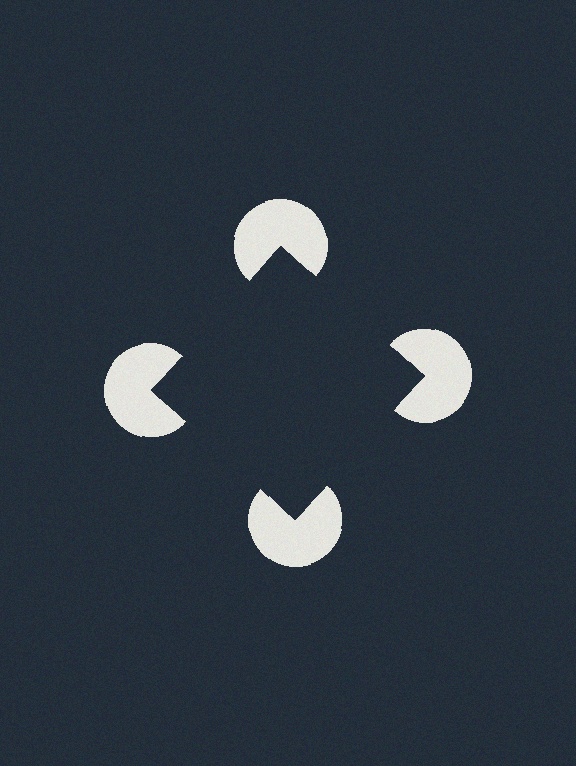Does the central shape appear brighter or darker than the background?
It typically appears slightly darker than the background, even though no actual brightness change is drawn.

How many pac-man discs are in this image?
There are 4 — one at each vertex of the illusory square.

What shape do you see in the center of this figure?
An illusory square — its edges are inferred from the aligned wedge cuts in the pac-man discs, not physically drawn.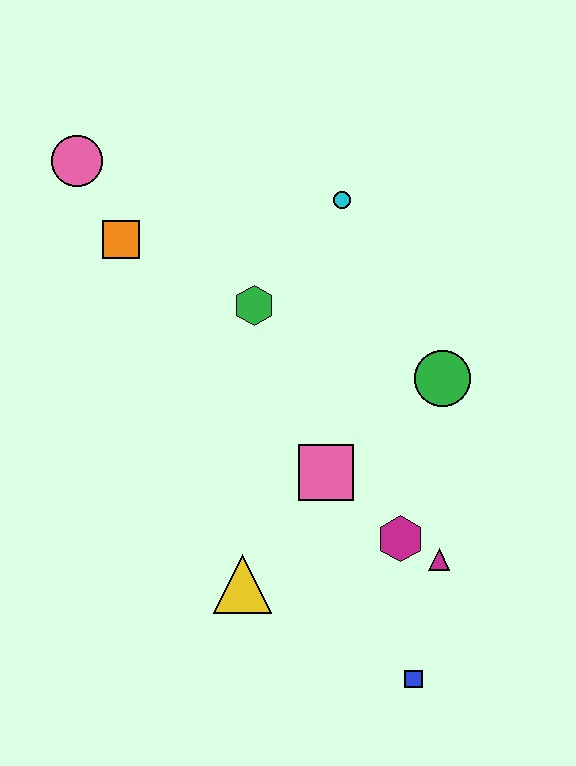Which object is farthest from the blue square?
The pink circle is farthest from the blue square.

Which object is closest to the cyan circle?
The green hexagon is closest to the cyan circle.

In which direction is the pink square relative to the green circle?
The pink square is to the left of the green circle.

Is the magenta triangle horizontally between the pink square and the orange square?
No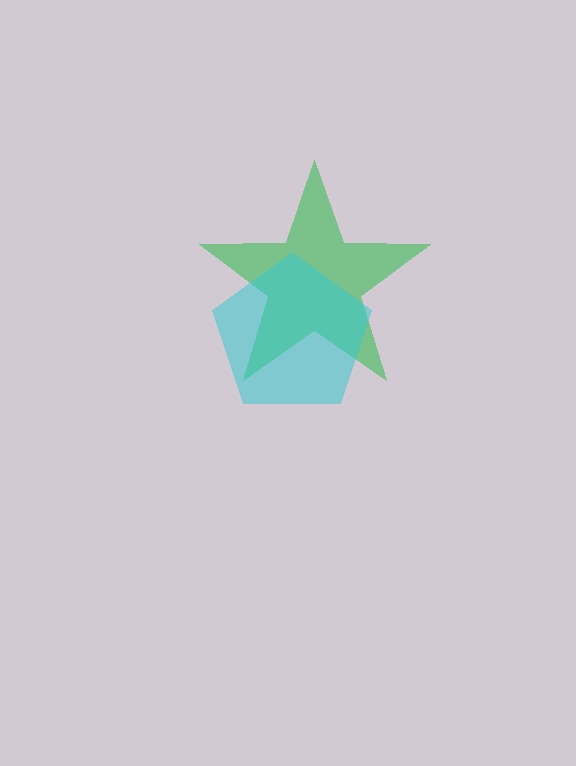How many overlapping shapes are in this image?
There are 2 overlapping shapes in the image.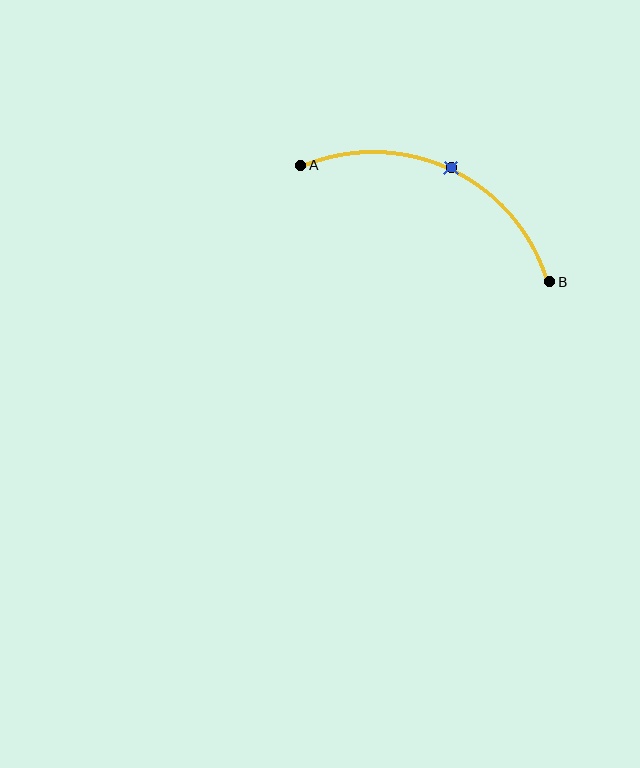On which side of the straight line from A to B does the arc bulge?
The arc bulges above the straight line connecting A and B.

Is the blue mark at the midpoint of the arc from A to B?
Yes. The blue mark lies on the arc at equal arc-length from both A and B — it is the arc midpoint.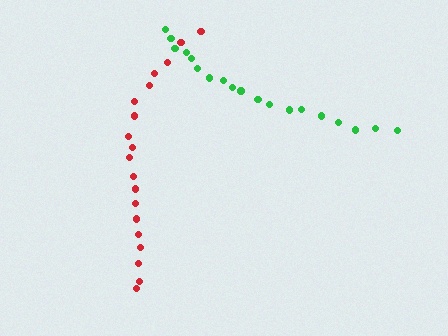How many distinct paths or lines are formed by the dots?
There are 2 distinct paths.